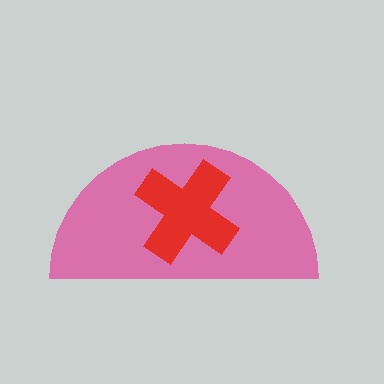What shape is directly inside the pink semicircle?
The red cross.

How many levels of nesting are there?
2.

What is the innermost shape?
The red cross.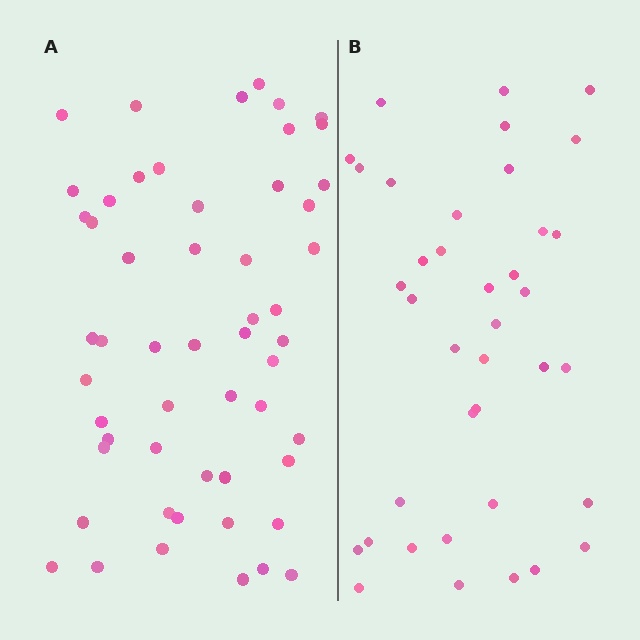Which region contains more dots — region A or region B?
Region A (the left region) has more dots.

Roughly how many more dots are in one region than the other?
Region A has approximately 15 more dots than region B.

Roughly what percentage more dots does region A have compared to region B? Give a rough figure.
About 40% more.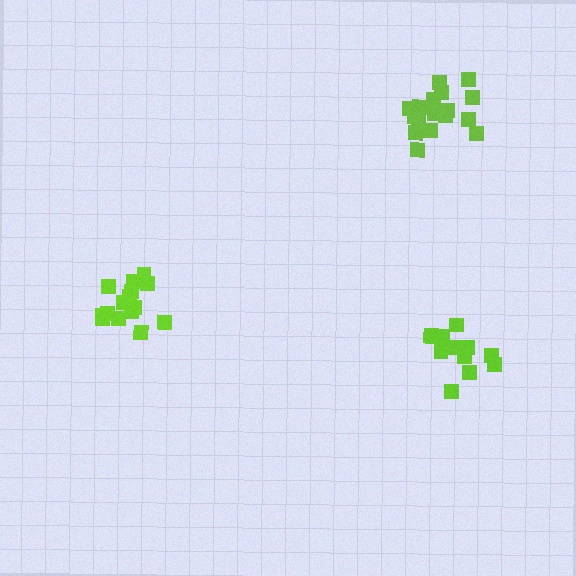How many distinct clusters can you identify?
There are 3 distinct clusters.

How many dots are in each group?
Group 1: 15 dots, Group 2: 12 dots, Group 3: 17 dots (44 total).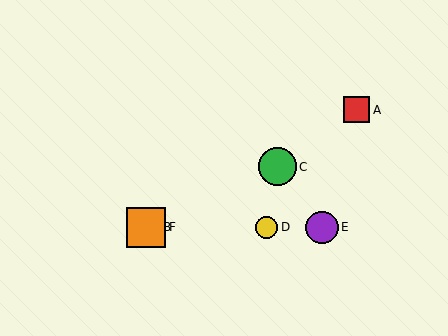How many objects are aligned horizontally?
4 objects (B, D, E, F) are aligned horizontally.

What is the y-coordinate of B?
Object B is at y≈227.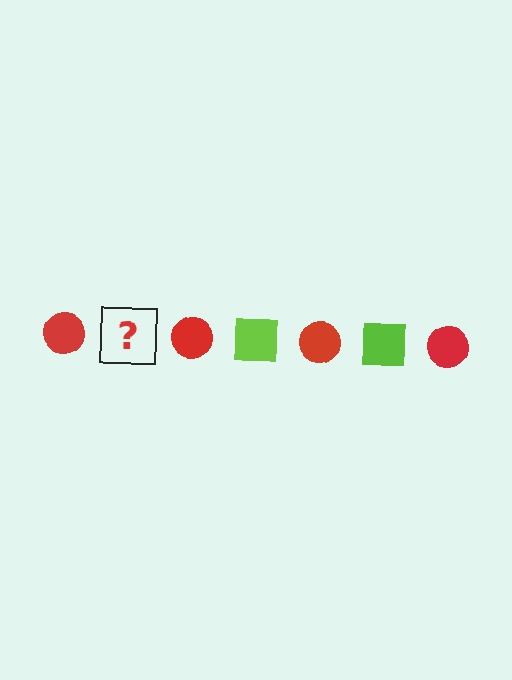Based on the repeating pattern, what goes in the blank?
The blank should be a lime square.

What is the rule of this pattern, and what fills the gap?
The rule is that the pattern alternates between red circle and lime square. The gap should be filled with a lime square.